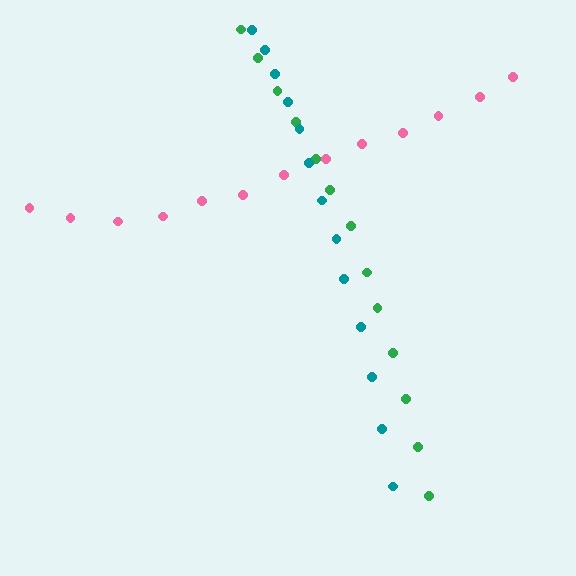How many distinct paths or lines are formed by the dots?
There are 3 distinct paths.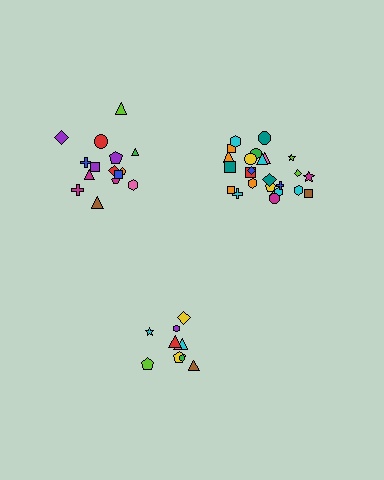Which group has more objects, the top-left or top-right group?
The top-right group.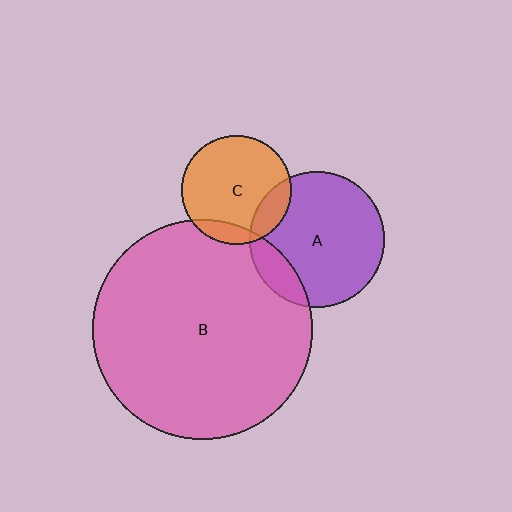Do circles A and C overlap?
Yes.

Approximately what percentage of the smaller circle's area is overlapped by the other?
Approximately 15%.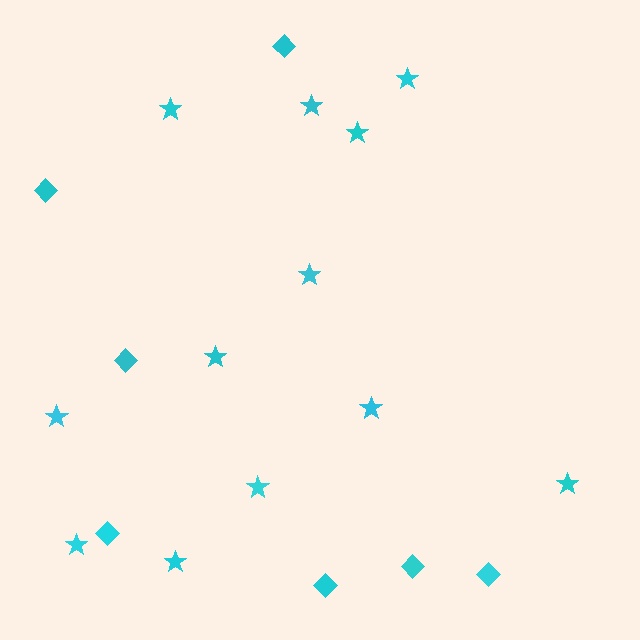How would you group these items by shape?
There are 2 groups: one group of stars (12) and one group of diamonds (7).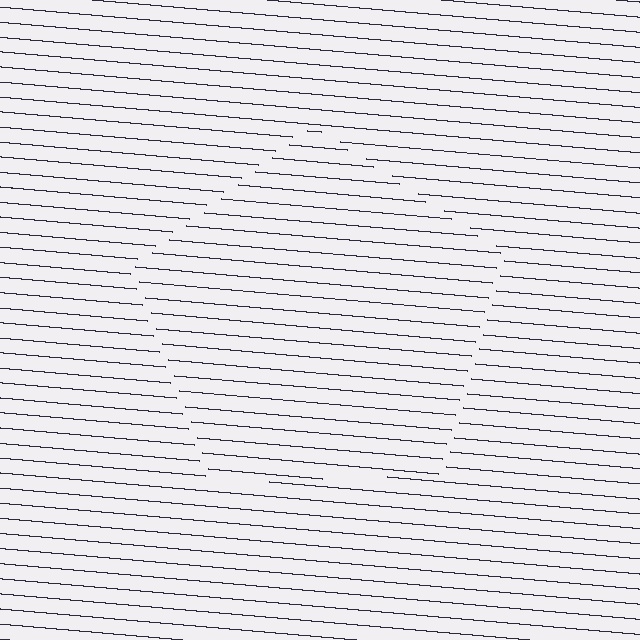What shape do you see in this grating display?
An illusory pentagon. The interior of the shape contains the same grating, shifted by half a period — the contour is defined by the phase discontinuity where line-ends from the inner and outer gratings abut.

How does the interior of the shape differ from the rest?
The interior of the shape contains the same grating, shifted by half a period — the contour is defined by the phase discontinuity where line-ends from the inner and outer gratings abut.